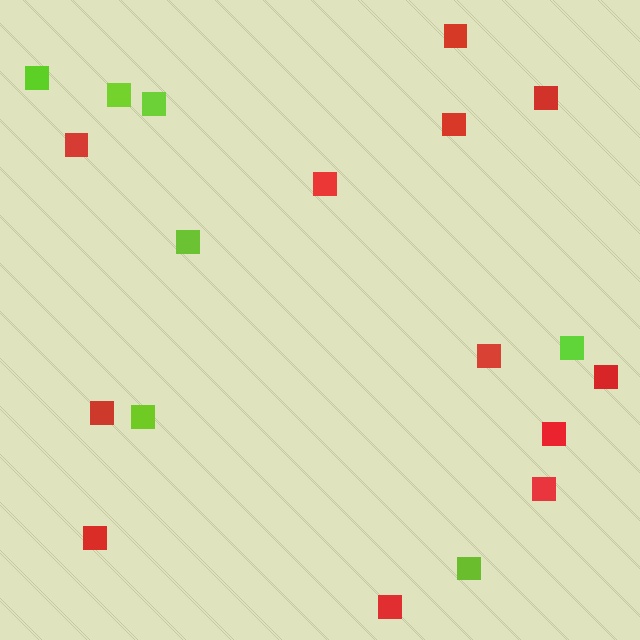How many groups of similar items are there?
There are 2 groups: one group of red squares (12) and one group of lime squares (7).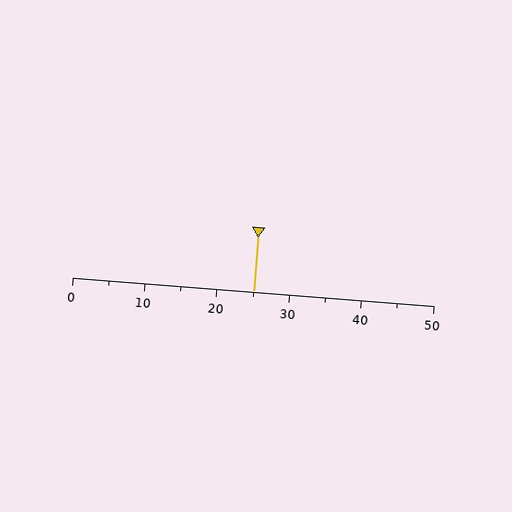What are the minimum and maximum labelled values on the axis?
The axis runs from 0 to 50.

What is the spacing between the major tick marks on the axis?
The major ticks are spaced 10 apart.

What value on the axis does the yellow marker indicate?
The marker indicates approximately 25.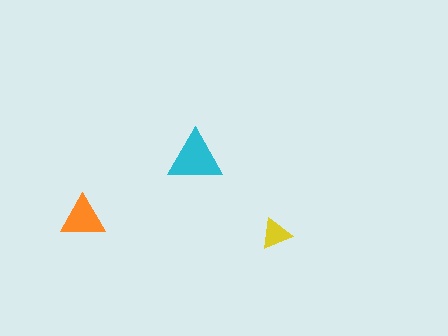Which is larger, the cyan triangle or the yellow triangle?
The cyan one.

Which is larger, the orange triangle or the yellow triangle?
The orange one.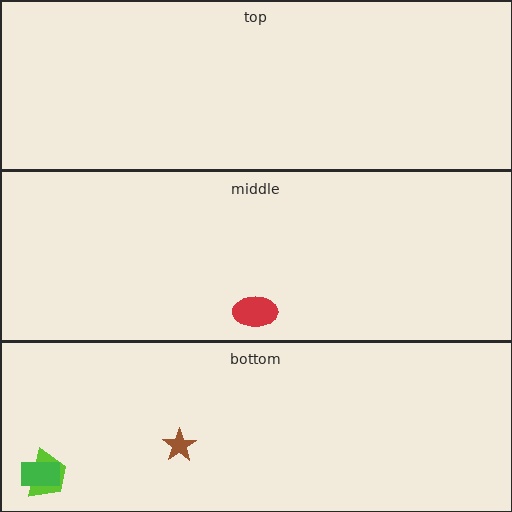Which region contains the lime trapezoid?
The bottom region.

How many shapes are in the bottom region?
3.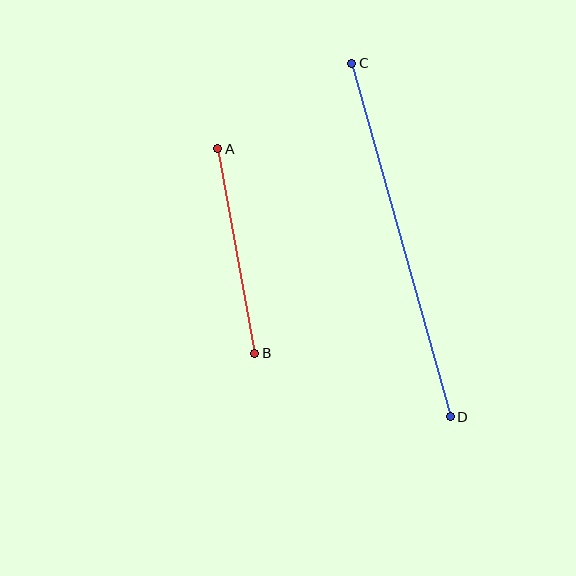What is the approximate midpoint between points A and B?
The midpoint is at approximately (236, 251) pixels.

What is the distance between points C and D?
The distance is approximately 367 pixels.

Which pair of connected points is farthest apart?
Points C and D are farthest apart.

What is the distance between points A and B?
The distance is approximately 208 pixels.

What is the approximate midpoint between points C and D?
The midpoint is at approximately (401, 240) pixels.